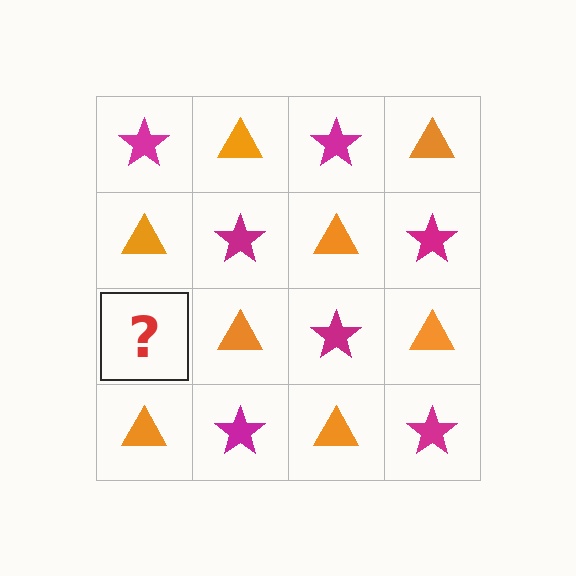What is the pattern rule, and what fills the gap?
The rule is that it alternates magenta star and orange triangle in a checkerboard pattern. The gap should be filled with a magenta star.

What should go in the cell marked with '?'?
The missing cell should contain a magenta star.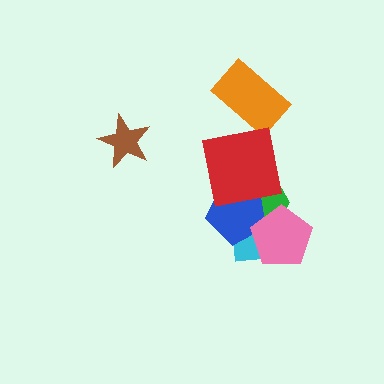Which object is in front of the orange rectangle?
The red square is in front of the orange rectangle.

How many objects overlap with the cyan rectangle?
4 objects overlap with the cyan rectangle.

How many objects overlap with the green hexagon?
4 objects overlap with the green hexagon.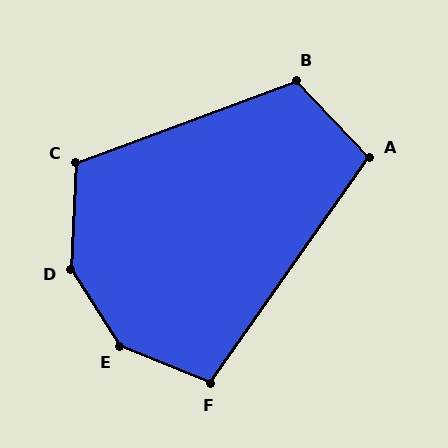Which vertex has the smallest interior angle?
A, at approximately 101 degrees.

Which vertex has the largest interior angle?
E, at approximately 146 degrees.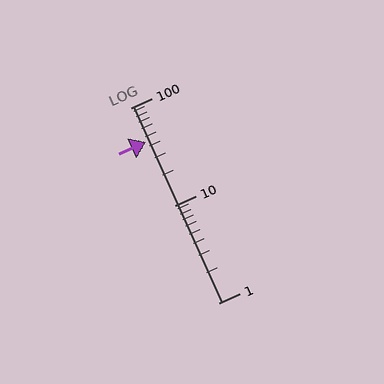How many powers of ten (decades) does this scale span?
The scale spans 2 decades, from 1 to 100.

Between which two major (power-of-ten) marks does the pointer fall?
The pointer is between 10 and 100.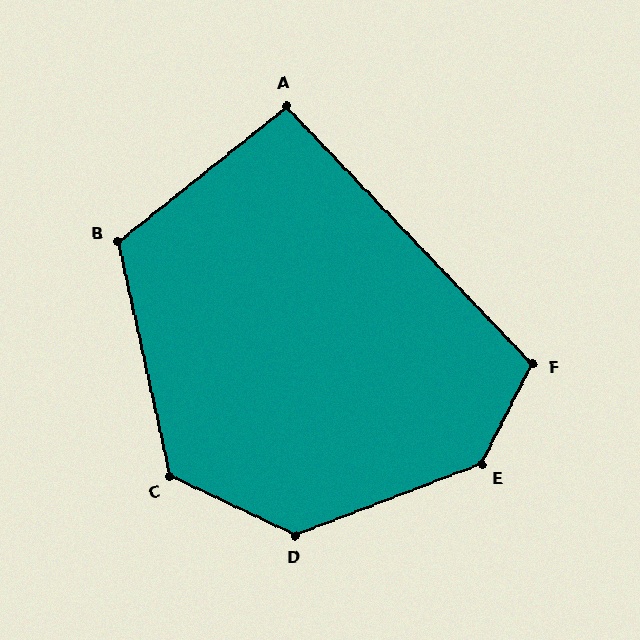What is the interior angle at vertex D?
Approximately 134 degrees (obtuse).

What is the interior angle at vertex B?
Approximately 116 degrees (obtuse).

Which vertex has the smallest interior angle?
A, at approximately 95 degrees.